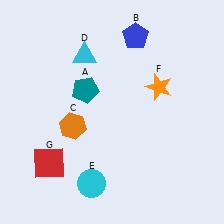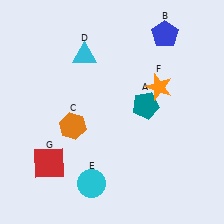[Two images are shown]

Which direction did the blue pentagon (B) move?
The blue pentagon (B) moved right.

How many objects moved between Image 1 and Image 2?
2 objects moved between the two images.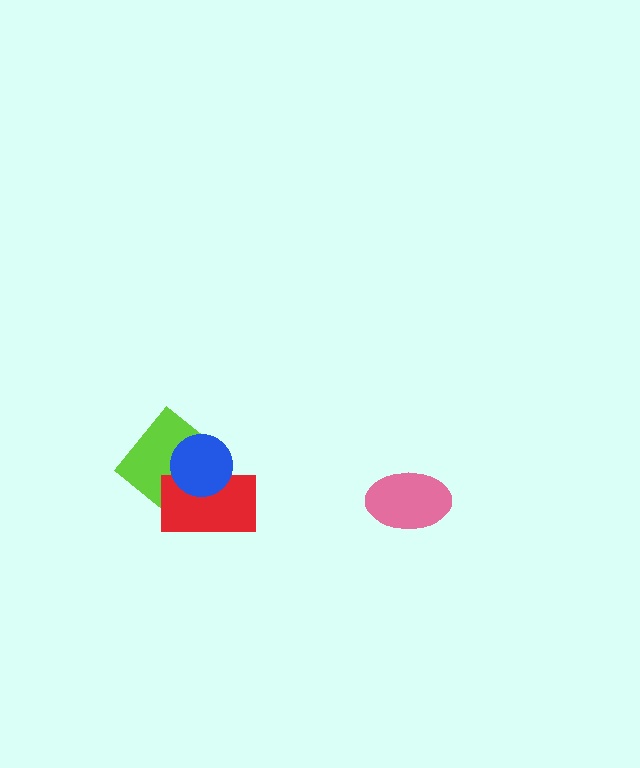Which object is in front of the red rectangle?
The blue circle is in front of the red rectangle.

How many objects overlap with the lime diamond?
2 objects overlap with the lime diamond.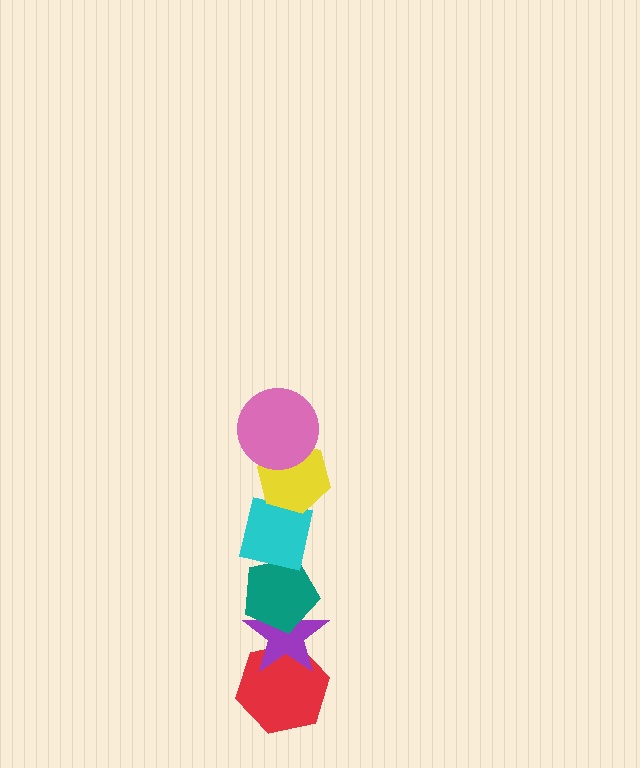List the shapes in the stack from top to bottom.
From top to bottom: the pink circle, the yellow hexagon, the cyan square, the teal pentagon, the purple star, the red hexagon.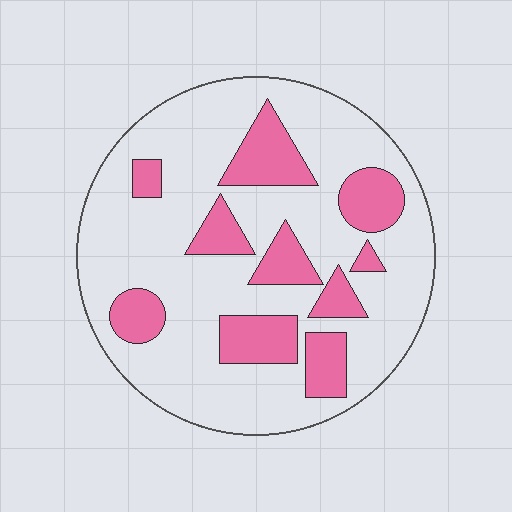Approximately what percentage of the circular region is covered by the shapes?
Approximately 25%.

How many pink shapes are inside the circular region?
10.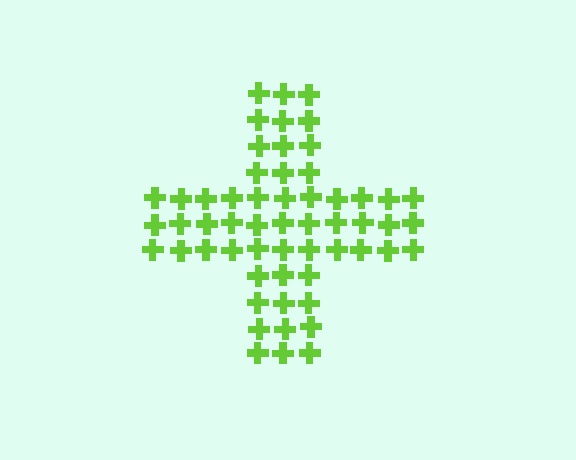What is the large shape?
The large shape is a cross.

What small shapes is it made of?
It is made of small crosses.